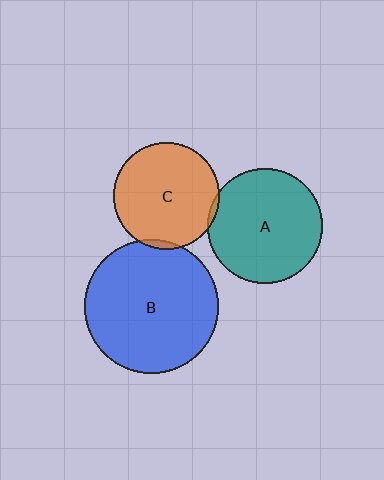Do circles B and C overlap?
Yes.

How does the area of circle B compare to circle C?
Approximately 1.6 times.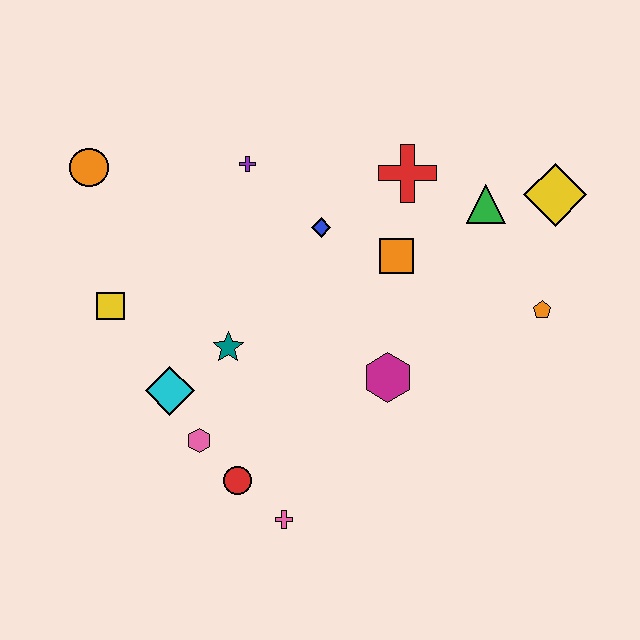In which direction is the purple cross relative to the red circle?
The purple cross is above the red circle.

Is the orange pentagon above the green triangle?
No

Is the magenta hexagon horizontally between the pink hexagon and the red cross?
Yes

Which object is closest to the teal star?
The cyan diamond is closest to the teal star.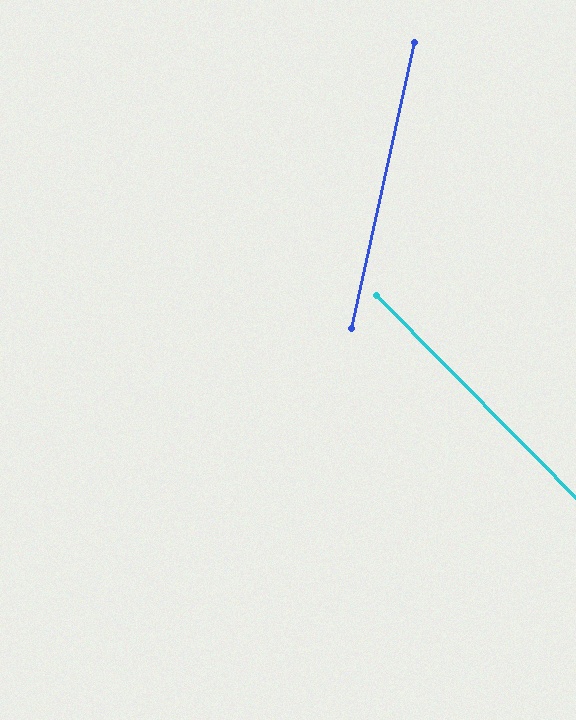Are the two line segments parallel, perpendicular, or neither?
Neither parallel nor perpendicular — they differ by about 57°.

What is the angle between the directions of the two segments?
Approximately 57 degrees.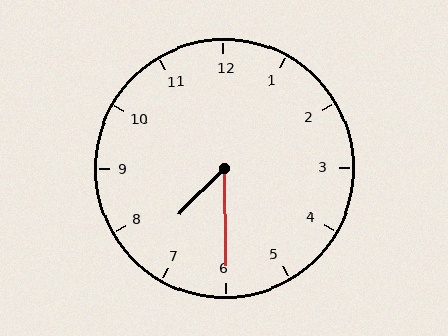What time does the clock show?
7:30.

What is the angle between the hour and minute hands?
Approximately 45 degrees.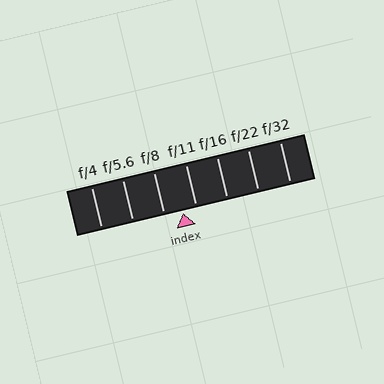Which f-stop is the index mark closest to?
The index mark is closest to f/11.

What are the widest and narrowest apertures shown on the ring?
The widest aperture shown is f/4 and the narrowest is f/32.